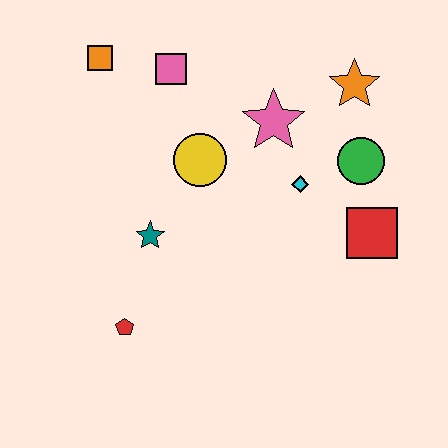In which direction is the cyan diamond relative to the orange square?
The cyan diamond is to the right of the orange square.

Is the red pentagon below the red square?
Yes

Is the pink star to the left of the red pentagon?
No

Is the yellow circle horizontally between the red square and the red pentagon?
Yes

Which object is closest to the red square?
The green circle is closest to the red square.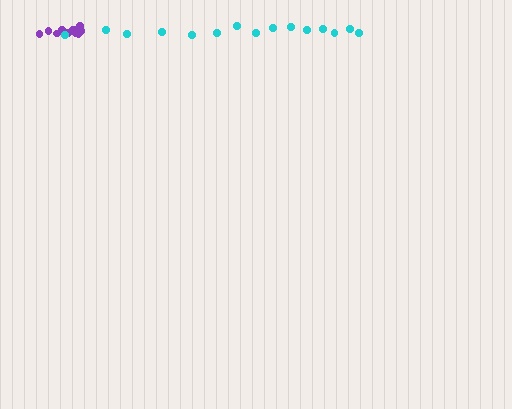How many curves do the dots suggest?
There are 2 distinct paths.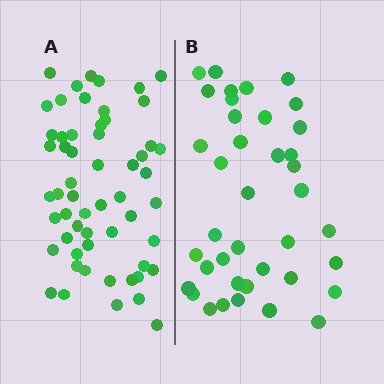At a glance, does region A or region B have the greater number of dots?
Region A (the left region) has more dots.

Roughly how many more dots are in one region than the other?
Region A has approximately 20 more dots than region B.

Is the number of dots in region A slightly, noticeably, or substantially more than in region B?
Region A has substantially more. The ratio is roughly 1.5 to 1.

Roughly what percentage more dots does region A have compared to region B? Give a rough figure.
About 45% more.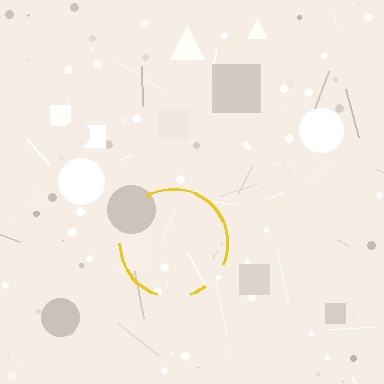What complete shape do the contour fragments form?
The contour fragments form a circle.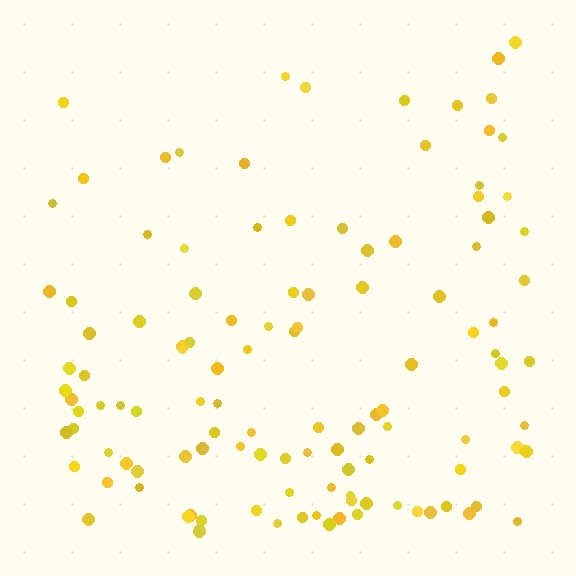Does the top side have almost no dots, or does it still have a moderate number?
Still a moderate number, just noticeably fewer than the bottom.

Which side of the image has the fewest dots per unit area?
The top.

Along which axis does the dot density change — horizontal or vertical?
Vertical.